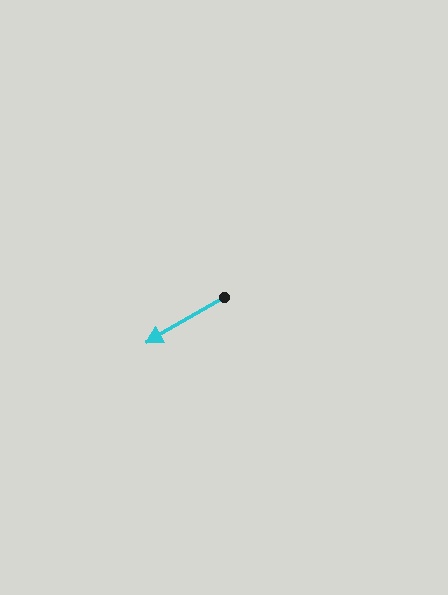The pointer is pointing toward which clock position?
Roughly 8 o'clock.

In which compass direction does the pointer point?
Southwest.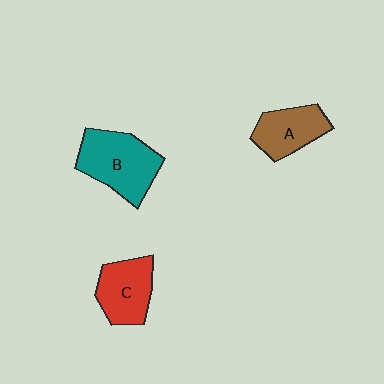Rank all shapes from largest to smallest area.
From largest to smallest: B (teal), C (red), A (brown).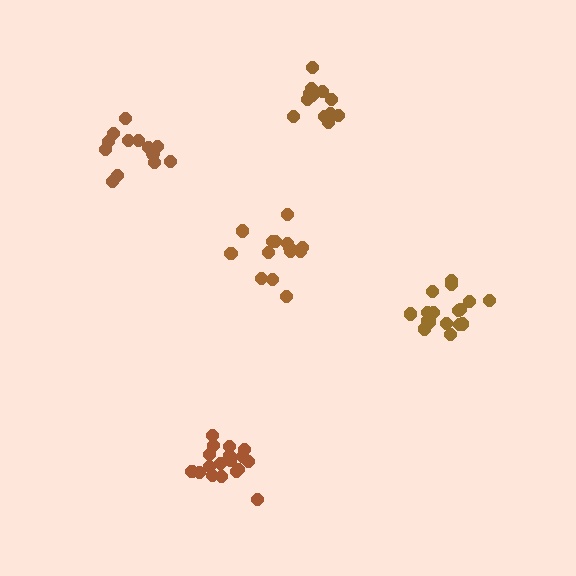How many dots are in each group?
Group 1: 18 dots, Group 2: 14 dots, Group 3: 18 dots, Group 4: 13 dots, Group 5: 13 dots (76 total).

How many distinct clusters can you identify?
There are 5 distinct clusters.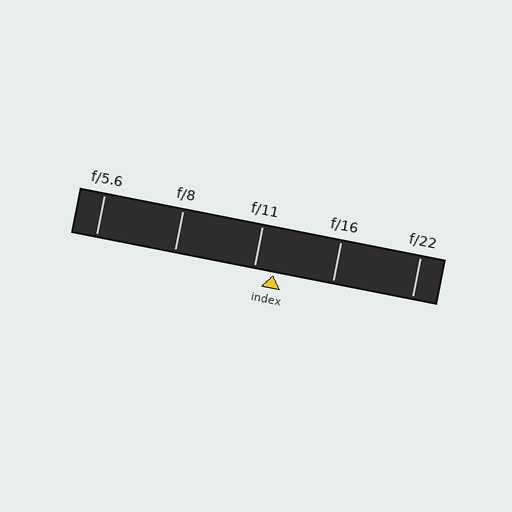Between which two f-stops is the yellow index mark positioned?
The index mark is between f/11 and f/16.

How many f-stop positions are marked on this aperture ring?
There are 5 f-stop positions marked.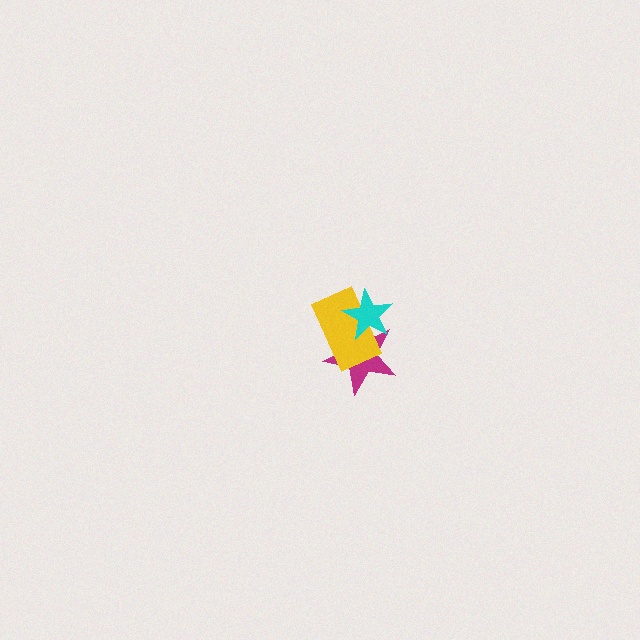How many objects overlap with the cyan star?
2 objects overlap with the cyan star.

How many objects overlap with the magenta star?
2 objects overlap with the magenta star.